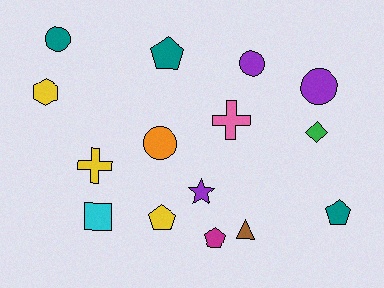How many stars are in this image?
There is 1 star.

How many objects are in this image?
There are 15 objects.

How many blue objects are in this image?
There are no blue objects.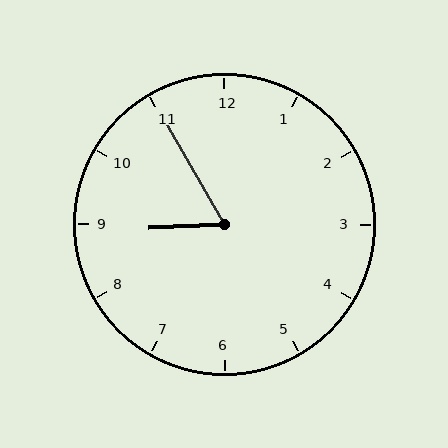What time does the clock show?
8:55.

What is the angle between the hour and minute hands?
Approximately 62 degrees.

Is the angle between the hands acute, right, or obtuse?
It is acute.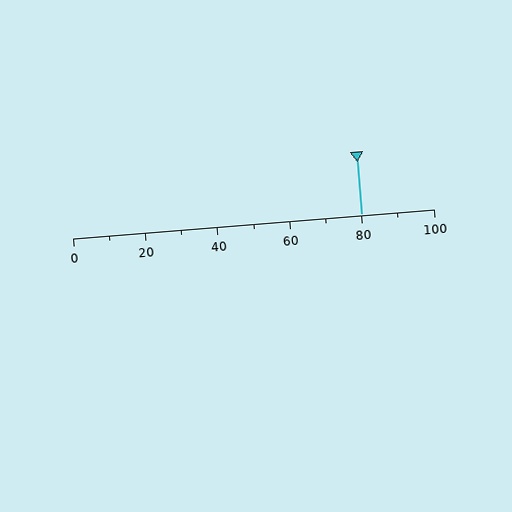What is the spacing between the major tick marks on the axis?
The major ticks are spaced 20 apart.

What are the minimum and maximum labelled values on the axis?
The axis runs from 0 to 100.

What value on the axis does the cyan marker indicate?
The marker indicates approximately 80.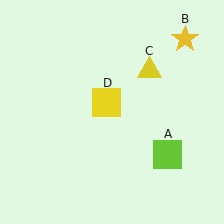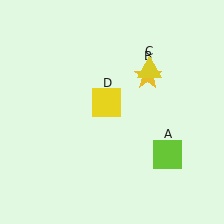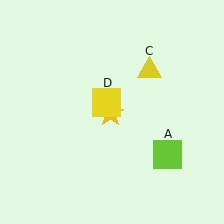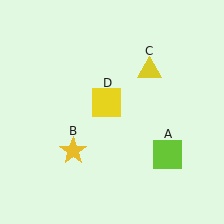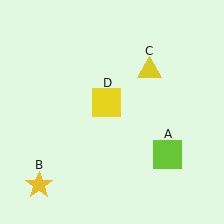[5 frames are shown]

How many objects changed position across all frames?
1 object changed position: yellow star (object B).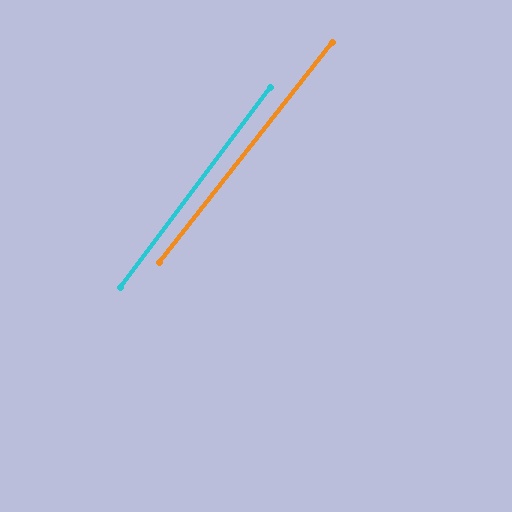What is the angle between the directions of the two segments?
Approximately 1 degree.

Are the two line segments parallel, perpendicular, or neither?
Parallel — their directions differ by only 1.3°.